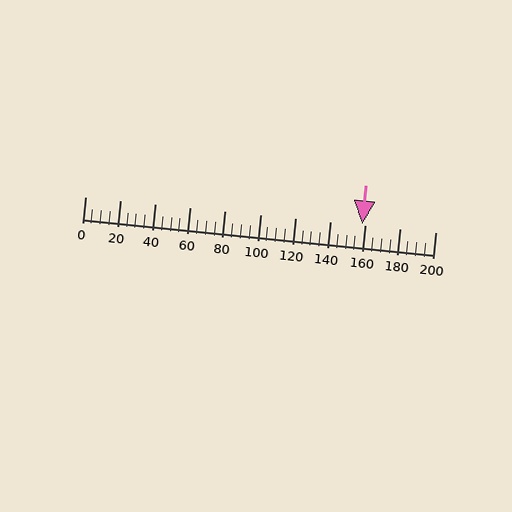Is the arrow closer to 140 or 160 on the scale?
The arrow is closer to 160.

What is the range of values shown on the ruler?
The ruler shows values from 0 to 200.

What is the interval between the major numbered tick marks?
The major tick marks are spaced 20 units apart.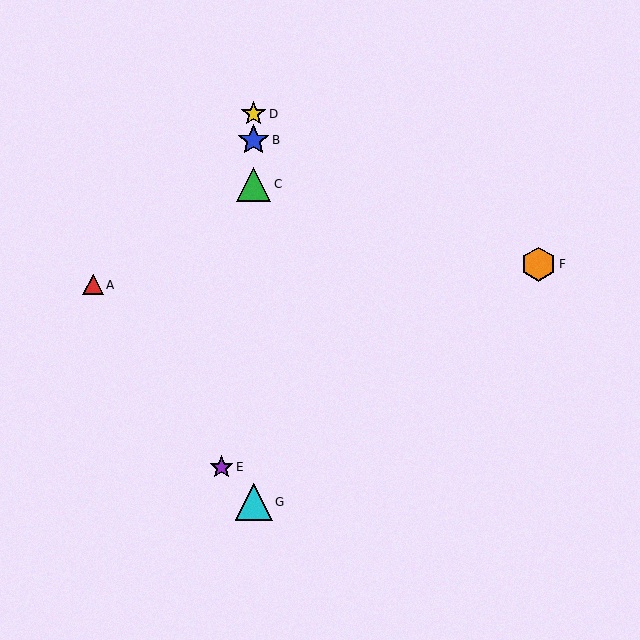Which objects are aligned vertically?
Objects B, C, D, G are aligned vertically.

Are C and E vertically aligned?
No, C is at x≈254 and E is at x≈222.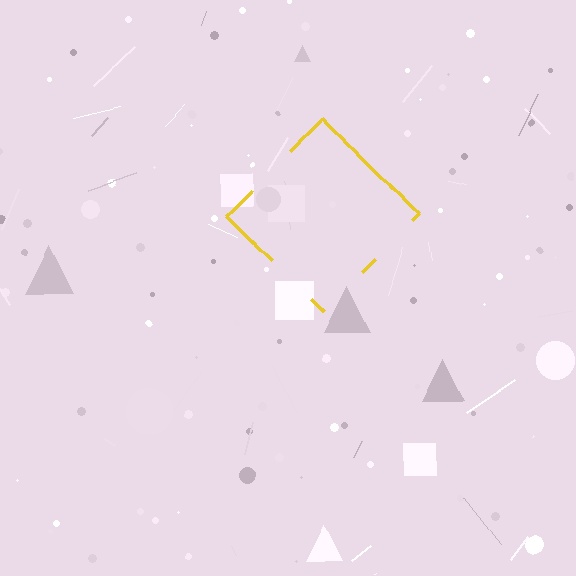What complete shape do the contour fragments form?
The contour fragments form a diamond.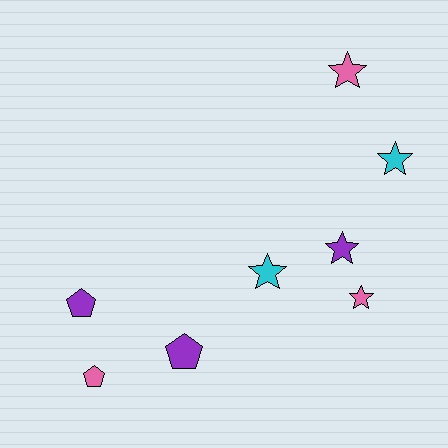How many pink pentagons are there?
There is 1 pink pentagon.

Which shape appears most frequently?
Star, with 5 objects.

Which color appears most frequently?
Purple, with 3 objects.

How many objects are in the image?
There are 8 objects.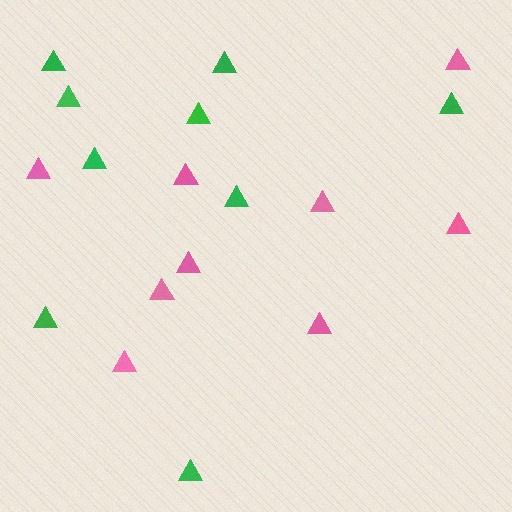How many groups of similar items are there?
There are 2 groups: one group of pink triangles (9) and one group of green triangles (9).